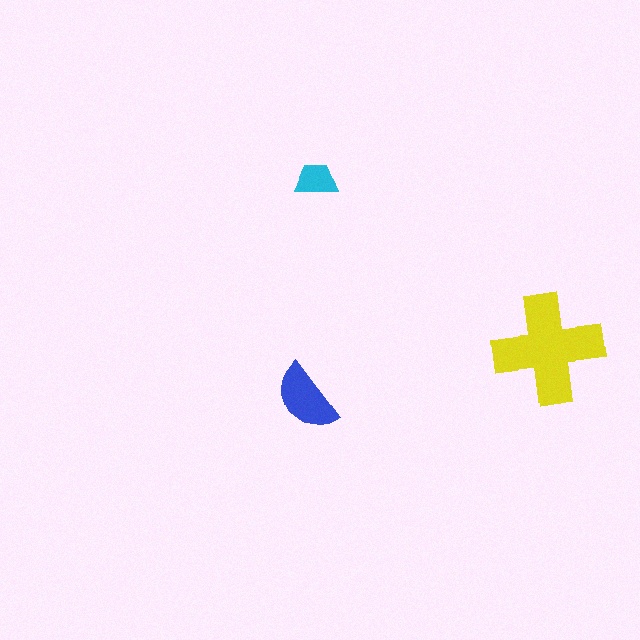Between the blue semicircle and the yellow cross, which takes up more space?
The yellow cross.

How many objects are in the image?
There are 3 objects in the image.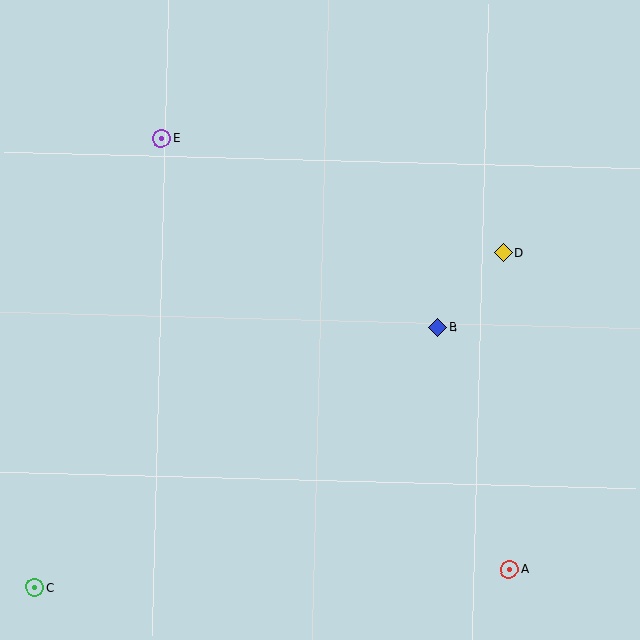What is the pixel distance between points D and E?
The distance between D and E is 360 pixels.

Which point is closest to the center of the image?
Point B at (438, 327) is closest to the center.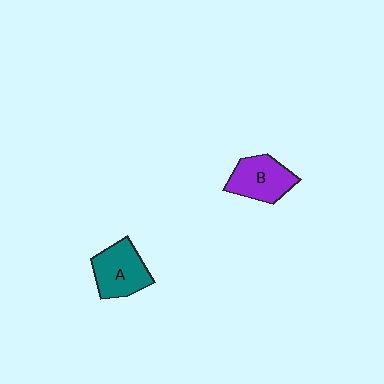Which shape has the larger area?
Shape A (teal).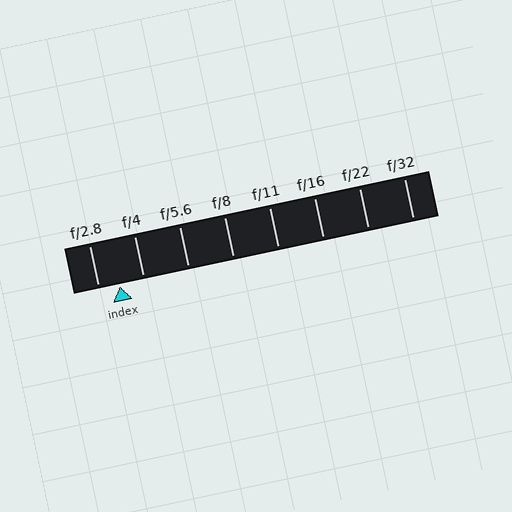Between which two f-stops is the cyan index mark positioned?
The index mark is between f/2.8 and f/4.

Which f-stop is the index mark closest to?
The index mark is closest to f/2.8.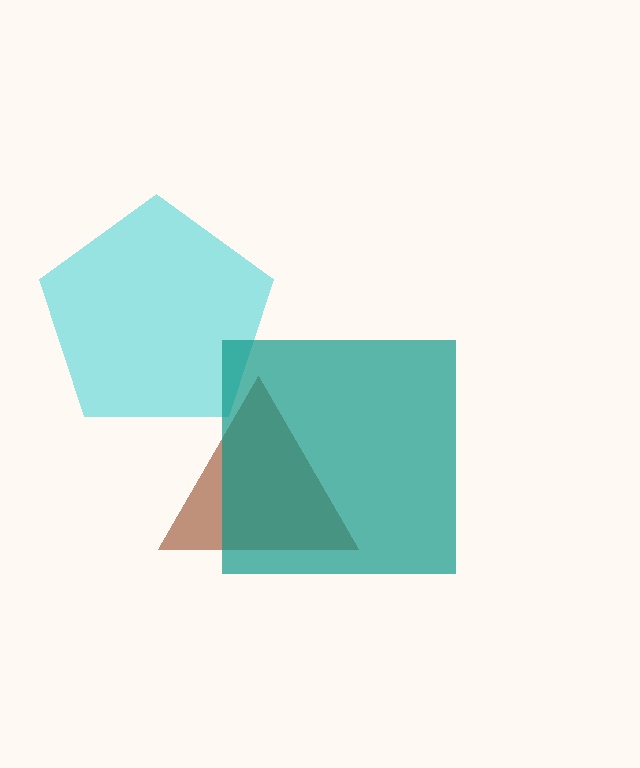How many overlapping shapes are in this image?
There are 3 overlapping shapes in the image.